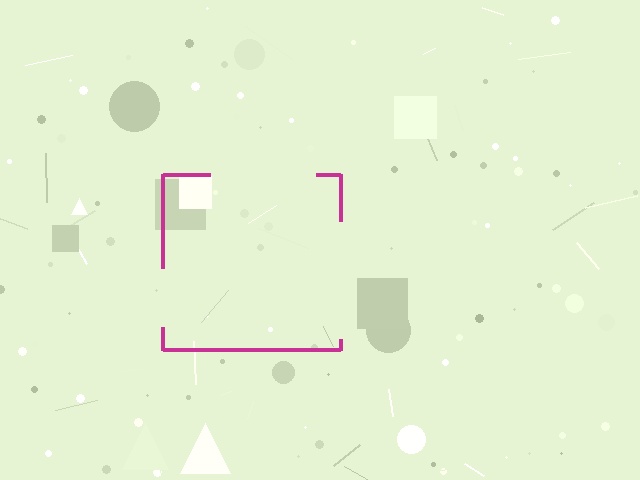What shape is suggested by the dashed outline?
The dashed outline suggests a square.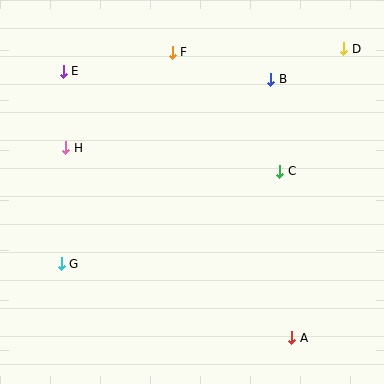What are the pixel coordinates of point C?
Point C is at (280, 171).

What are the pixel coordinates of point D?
Point D is at (344, 49).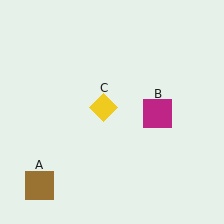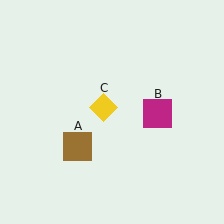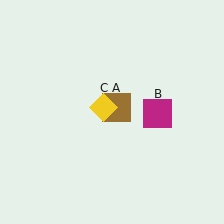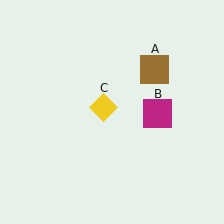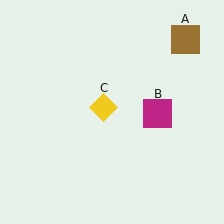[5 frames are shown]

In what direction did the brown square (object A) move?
The brown square (object A) moved up and to the right.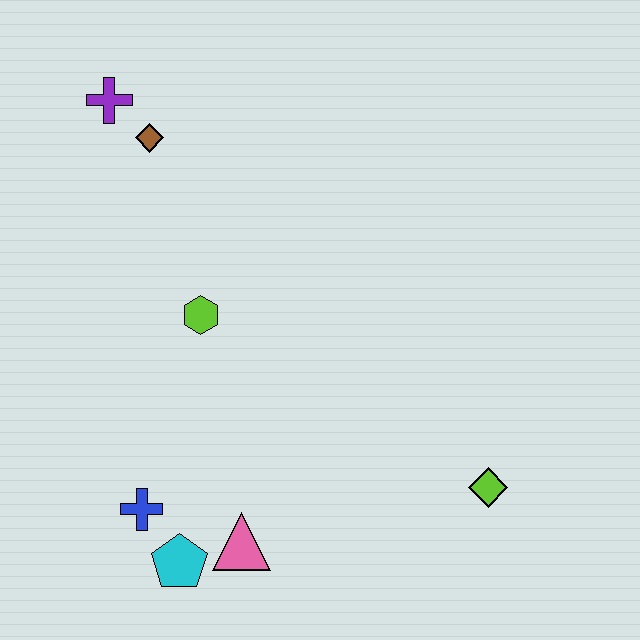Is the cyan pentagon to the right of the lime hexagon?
No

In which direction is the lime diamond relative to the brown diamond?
The lime diamond is below the brown diamond.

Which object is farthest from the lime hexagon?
The lime diamond is farthest from the lime hexagon.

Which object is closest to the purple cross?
The brown diamond is closest to the purple cross.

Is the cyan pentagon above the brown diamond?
No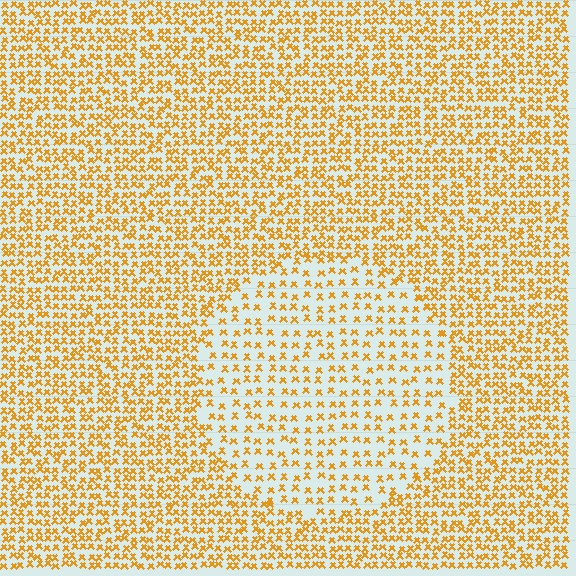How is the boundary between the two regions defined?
The boundary is defined by a change in element density (approximately 2.0x ratio). All elements are the same color, size, and shape.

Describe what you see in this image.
The image contains small orange elements arranged at two different densities. A circle-shaped region is visible where the elements are less densely packed than the surrounding area.